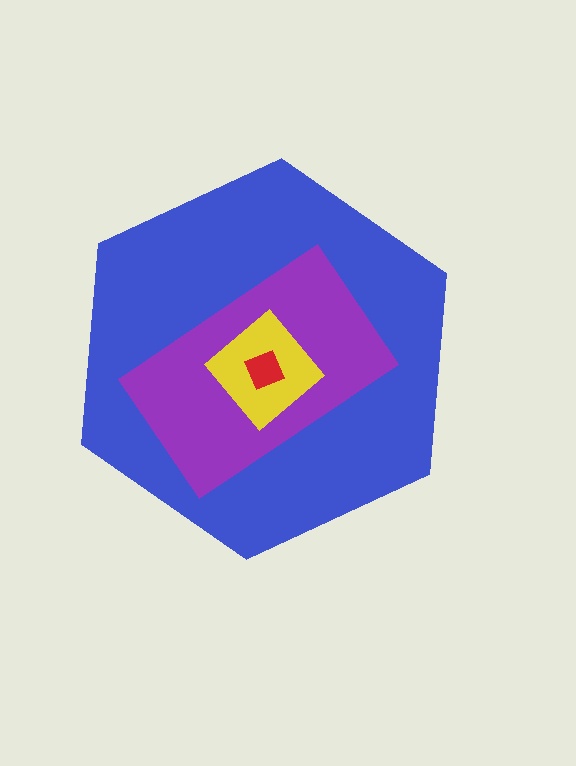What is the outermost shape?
The blue hexagon.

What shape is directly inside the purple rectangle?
The yellow diamond.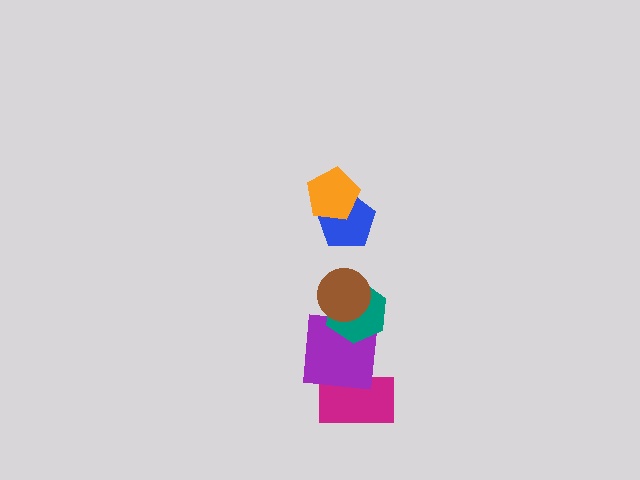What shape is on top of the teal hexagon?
The brown circle is on top of the teal hexagon.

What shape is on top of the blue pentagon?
The orange pentagon is on top of the blue pentagon.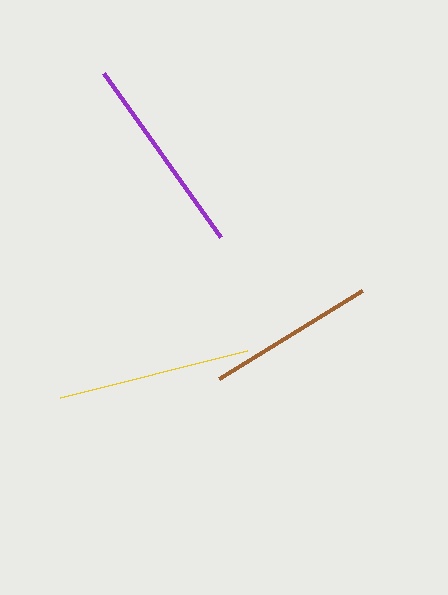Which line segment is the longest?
The purple line is the longest at approximately 202 pixels.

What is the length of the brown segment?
The brown segment is approximately 168 pixels long.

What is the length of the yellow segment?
The yellow segment is approximately 193 pixels long.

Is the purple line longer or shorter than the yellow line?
The purple line is longer than the yellow line.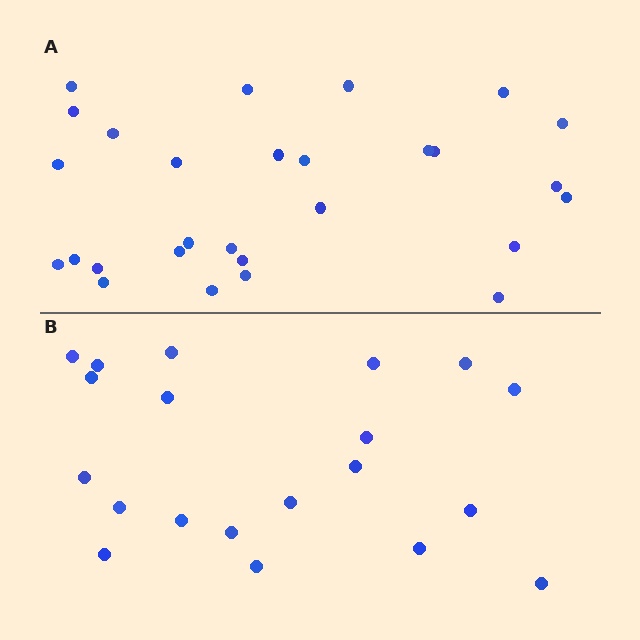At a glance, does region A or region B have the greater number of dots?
Region A (the top region) has more dots.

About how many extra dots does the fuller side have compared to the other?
Region A has roughly 8 or so more dots than region B.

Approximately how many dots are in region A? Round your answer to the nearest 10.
About 30 dots. (The exact count is 28, which rounds to 30.)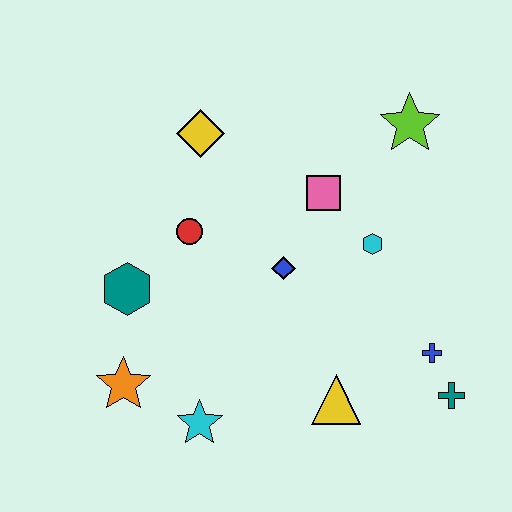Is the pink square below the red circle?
No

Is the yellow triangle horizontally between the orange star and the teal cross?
Yes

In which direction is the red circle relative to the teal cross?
The red circle is to the left of the teal cross.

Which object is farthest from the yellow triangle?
The yellow diamond is farthest from the yellow triangle.